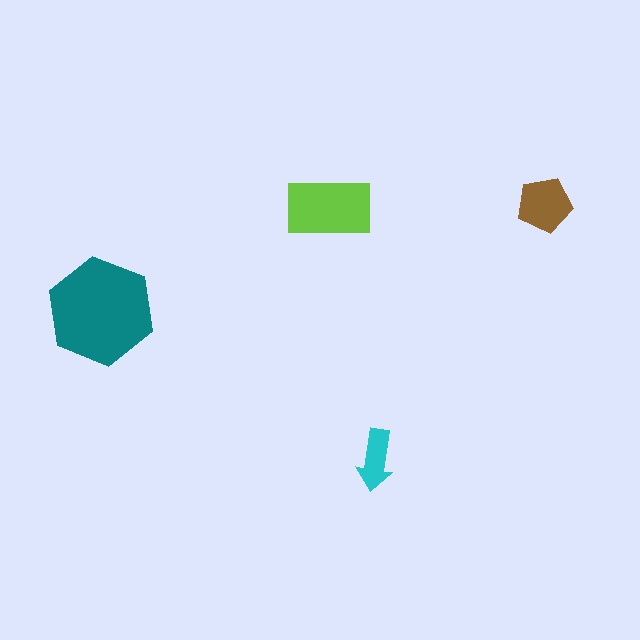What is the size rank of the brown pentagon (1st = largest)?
3rd.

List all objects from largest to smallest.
The teal hexagon, the lime rectangle, the brown pentagon, the cyan arrow.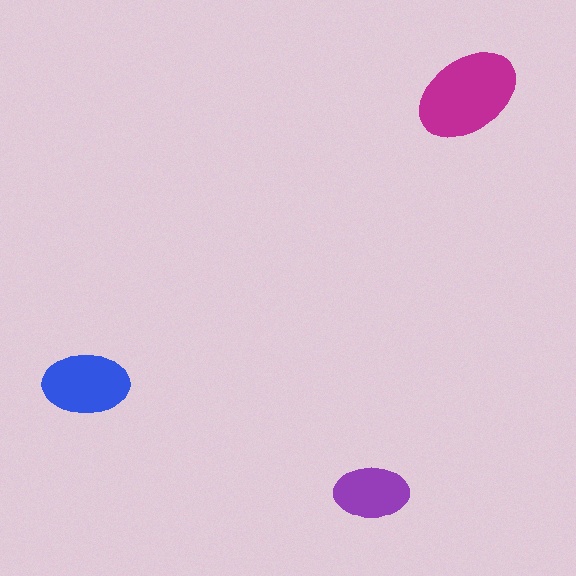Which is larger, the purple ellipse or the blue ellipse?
The blue one.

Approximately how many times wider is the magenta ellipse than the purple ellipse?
About 1.5 times wider.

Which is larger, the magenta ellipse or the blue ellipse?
The magenta one.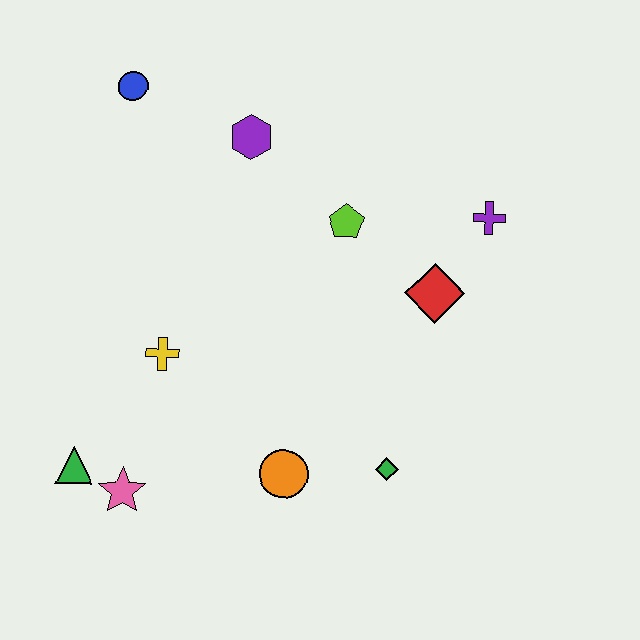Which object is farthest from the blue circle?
The green diamond is farthest from the blue circle.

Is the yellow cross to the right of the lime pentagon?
No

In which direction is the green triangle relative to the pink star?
The green triangle is to the left of the pink star.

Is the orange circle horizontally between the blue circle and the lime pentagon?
Yes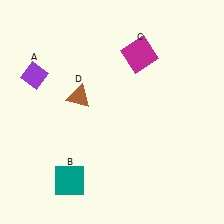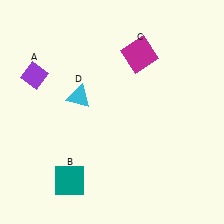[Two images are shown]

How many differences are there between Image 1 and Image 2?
There is 1 difference between the two images.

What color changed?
The triangle (D) changed from brown in Image 1 to cyan in Image 2.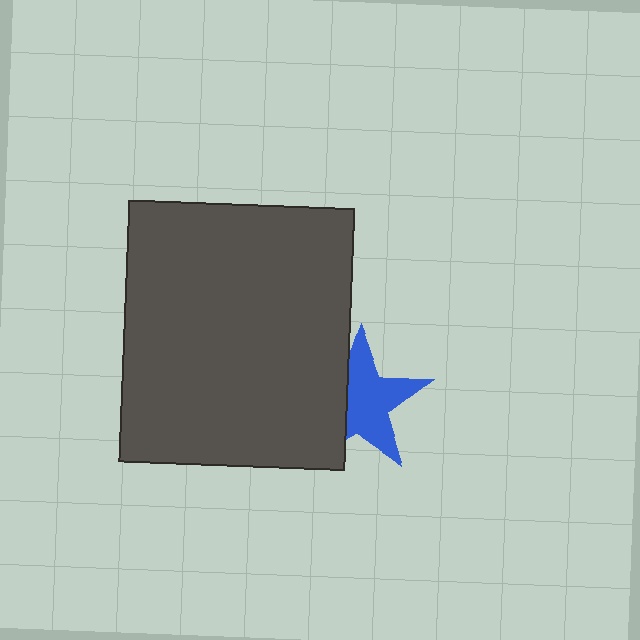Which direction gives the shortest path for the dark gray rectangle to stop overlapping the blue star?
Moving left gives the shortest separation.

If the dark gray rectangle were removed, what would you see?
You would see the complete blue star.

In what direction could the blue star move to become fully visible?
The blue star could move right. That would shift it out from behind the dark gray rectangle entirely.